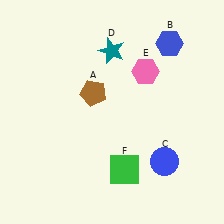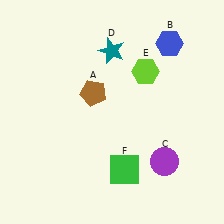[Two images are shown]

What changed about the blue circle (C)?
In Image 1, C is blue. In Image 2, it changed to purple.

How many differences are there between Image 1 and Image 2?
There are 2 differences between the two images.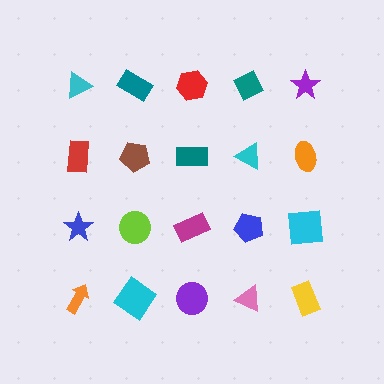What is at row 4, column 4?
A pink triangle.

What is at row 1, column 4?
A teal diamond.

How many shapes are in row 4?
5 shapes.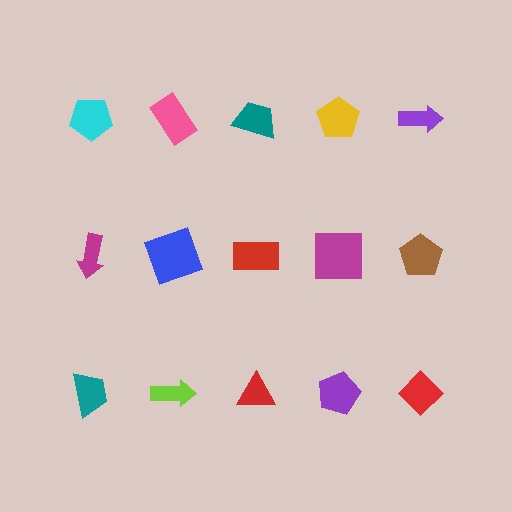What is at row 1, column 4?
A yellow pentagon.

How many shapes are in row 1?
5 shapes.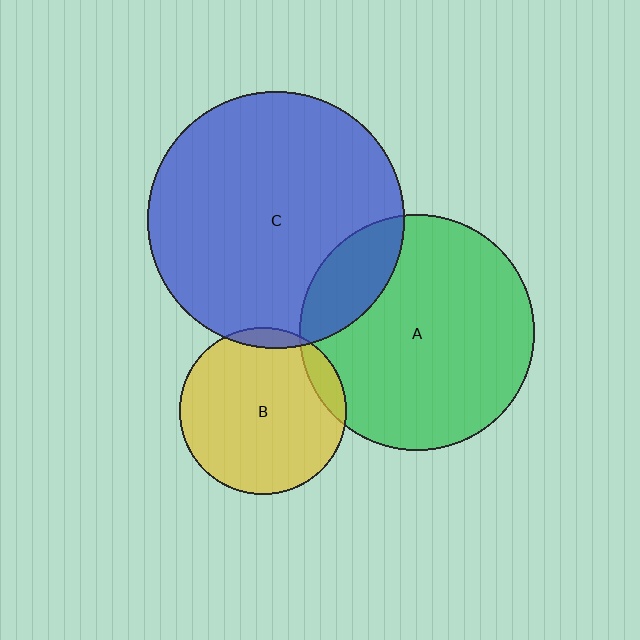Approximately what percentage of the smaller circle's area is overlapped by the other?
Approximately 15%.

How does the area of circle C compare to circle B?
Approximately 2.4 times.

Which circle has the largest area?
Circle C (blue).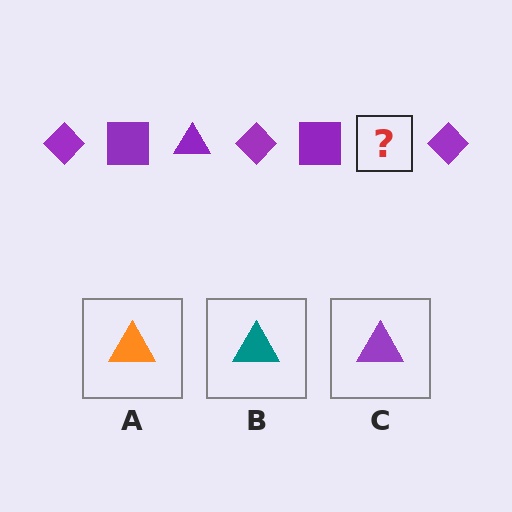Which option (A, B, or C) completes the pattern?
C.